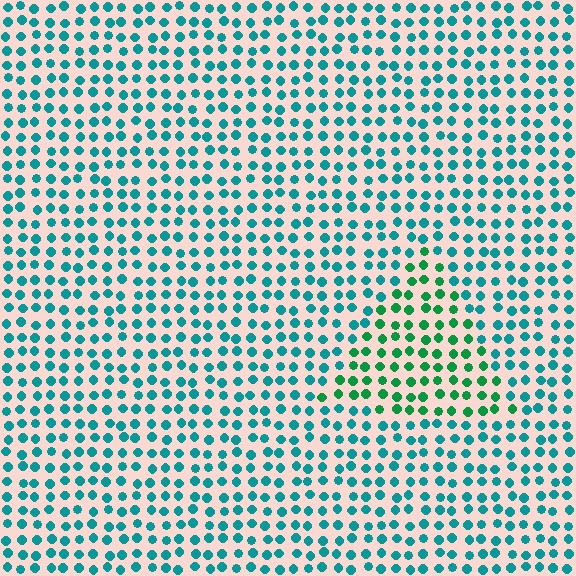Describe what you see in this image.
The image is filled with small teal elements in a uniform arrangement. A triangle-shaped region is visible where the elements are tinted to a slightly different hue, forming a subtle color boundary.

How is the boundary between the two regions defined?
The boundary is defined purely by a slight shift in hue (about 36 degrees). Spacing, size, and orientation are identical on both sides.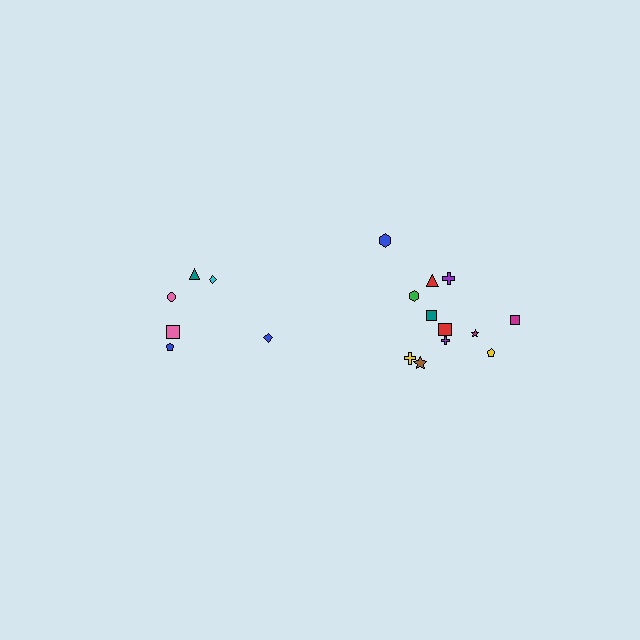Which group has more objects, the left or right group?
The right group.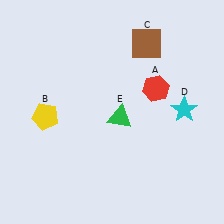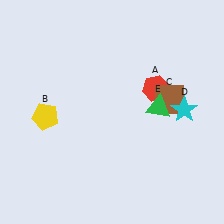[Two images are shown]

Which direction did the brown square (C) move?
The brown square (C) moved down.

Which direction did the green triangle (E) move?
The green triangle (E) moved right.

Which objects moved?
The objects that moved are: the brown square (C), the green triangle (E).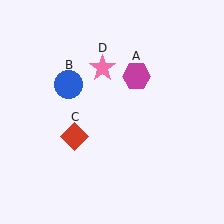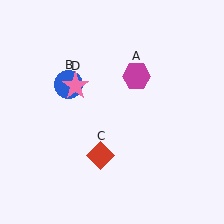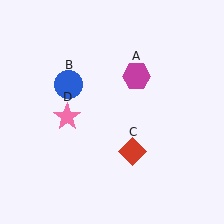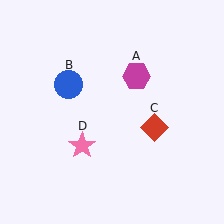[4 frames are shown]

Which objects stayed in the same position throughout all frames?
Magenta hexagon (object A) and blue circle (object B) remained stationary.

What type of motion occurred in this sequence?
The red diamond (object C), pink star (object D) rotated counterclockwise around the center of the scene.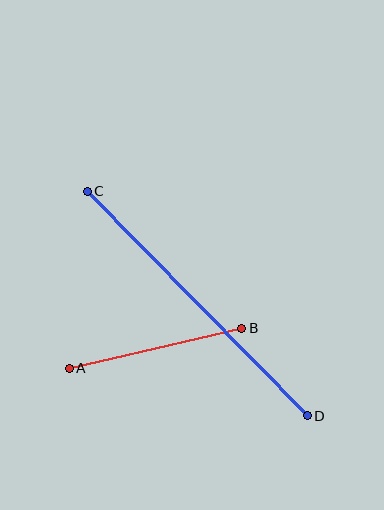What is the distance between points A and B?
The distance is approximately 177 pixels.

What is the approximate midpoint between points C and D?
The midpoint is at approximately (197, 303) pixels.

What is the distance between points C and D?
The distance is approximately 315 pixels.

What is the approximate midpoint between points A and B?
The midpoint is at approximately (155, 348) pixels.